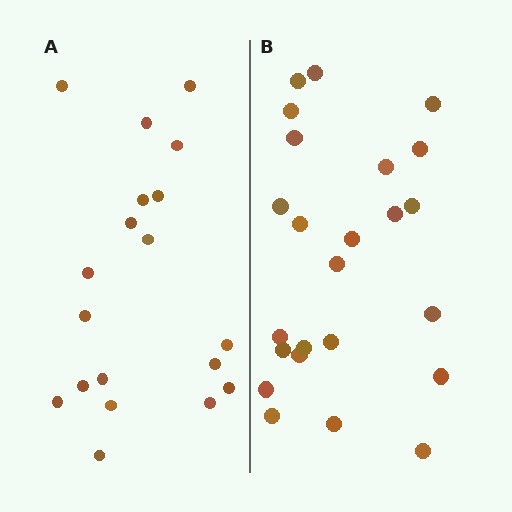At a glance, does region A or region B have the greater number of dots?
Region B (the right region) has more dots.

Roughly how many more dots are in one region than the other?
Region B has about 5 more dots than region A.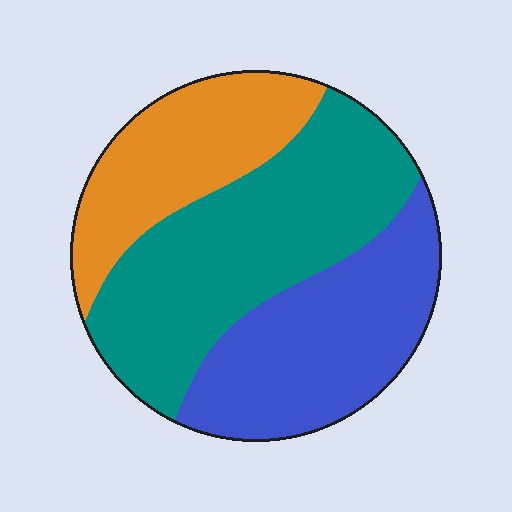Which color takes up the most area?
Teal, at roughly 45%.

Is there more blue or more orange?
Blue.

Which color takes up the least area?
Orange, at roughly 25%.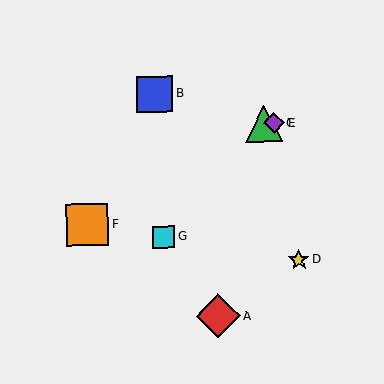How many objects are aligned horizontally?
2 objects (C, E) are aligned horizontally.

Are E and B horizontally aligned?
No, E is at y≈123 and B is at y≈94.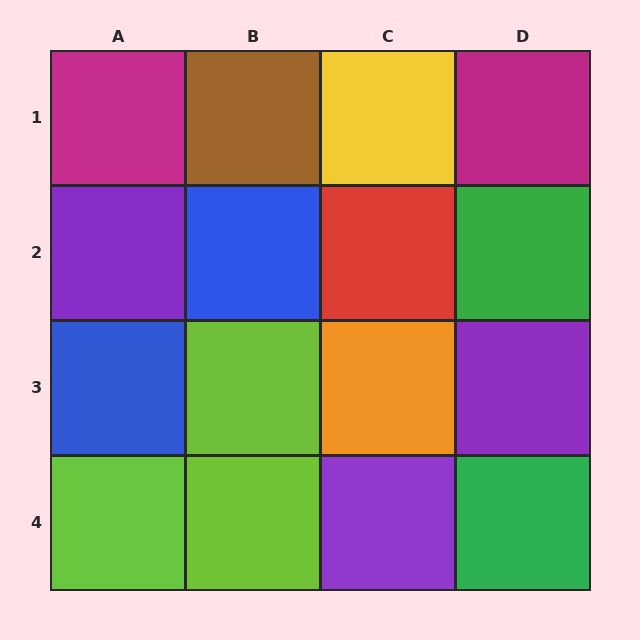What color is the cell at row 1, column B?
Brown.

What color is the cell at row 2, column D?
Green.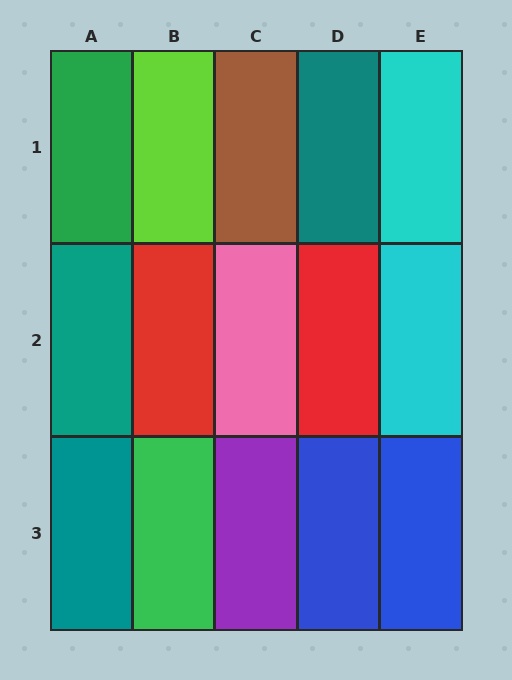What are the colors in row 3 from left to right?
Teal, green, purple, blue, blue.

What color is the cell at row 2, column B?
Red.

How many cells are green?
2 cells are green.